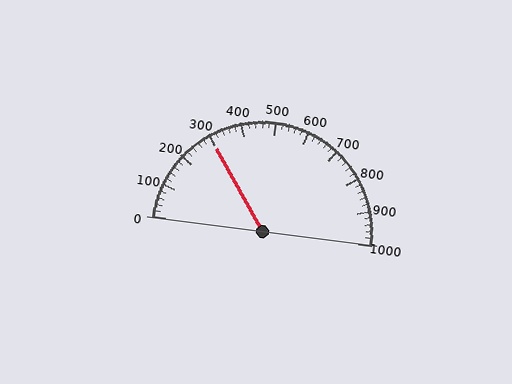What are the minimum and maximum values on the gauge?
The gauge ranges from 0 to 1000.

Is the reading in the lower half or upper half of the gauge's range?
The reading is in the lower half of the range (0 to 1000).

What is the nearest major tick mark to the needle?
The nearest major tick mark is 300.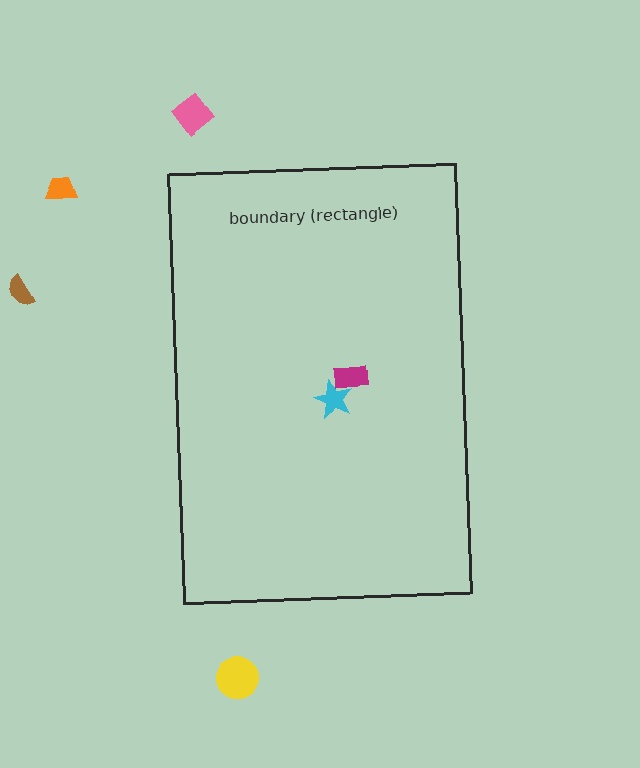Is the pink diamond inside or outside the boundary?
Outside.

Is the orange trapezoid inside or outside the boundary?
Outside.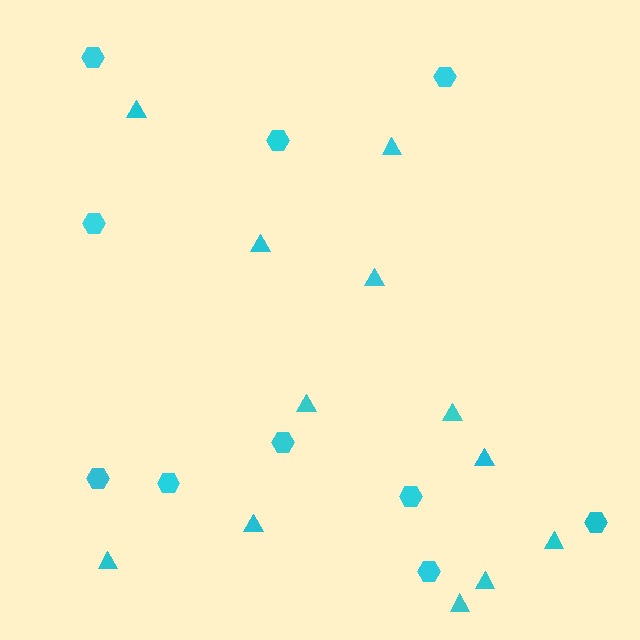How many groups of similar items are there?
There are 2 groups: one group of triangles (12) and one group of hexagons (10).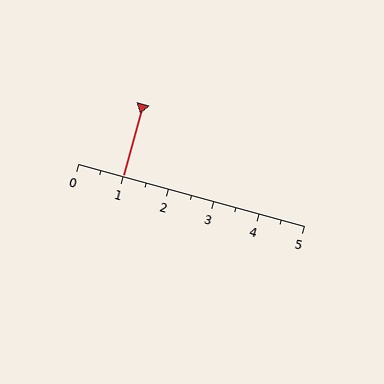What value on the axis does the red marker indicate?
The marker indicates approximately 1.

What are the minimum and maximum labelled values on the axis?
The axis runs from 0 to 5.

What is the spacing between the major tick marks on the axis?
The major ticks are spaced 1 apart.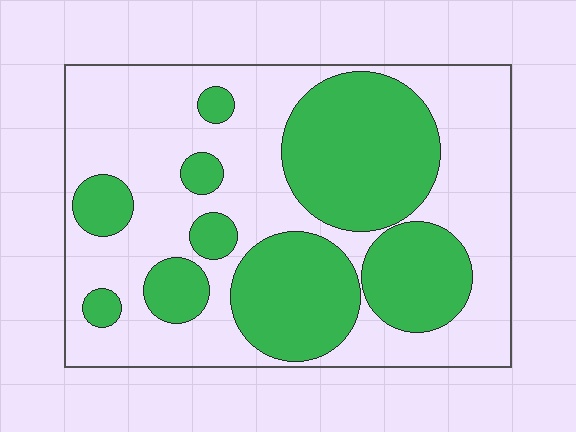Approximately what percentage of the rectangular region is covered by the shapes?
Approximately 40%.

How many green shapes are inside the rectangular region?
9.